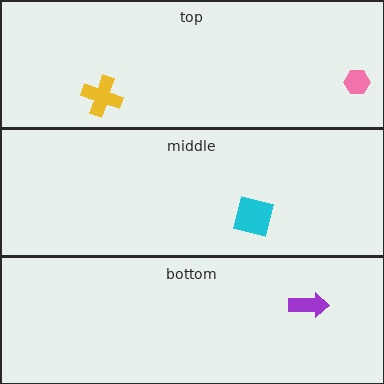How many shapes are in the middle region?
1.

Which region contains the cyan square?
The middle region.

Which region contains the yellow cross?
The top region.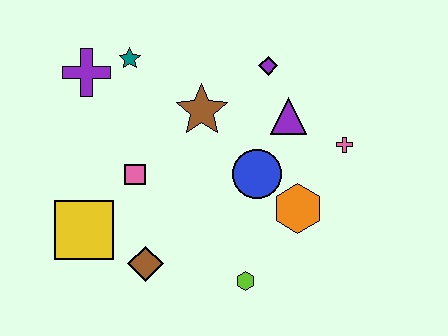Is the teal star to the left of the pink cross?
Yes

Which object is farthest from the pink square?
The pink cross is farthest from the pink square.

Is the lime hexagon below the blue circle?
Yes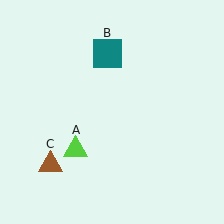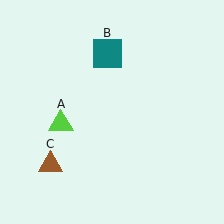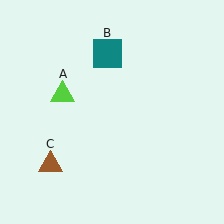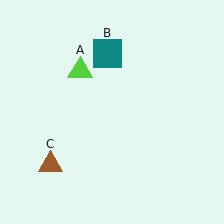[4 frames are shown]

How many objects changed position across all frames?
1 object changed position: lime triangle (object A).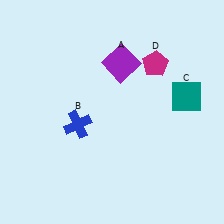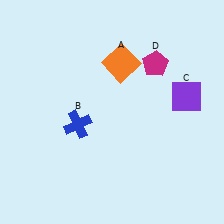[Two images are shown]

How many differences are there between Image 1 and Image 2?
There are 2 differences between the two images.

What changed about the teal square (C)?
In Image 1, C is teal. In Image 2, it changed to purple.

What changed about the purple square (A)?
In Image 1, A is purple. In Image 2, it changed to orange.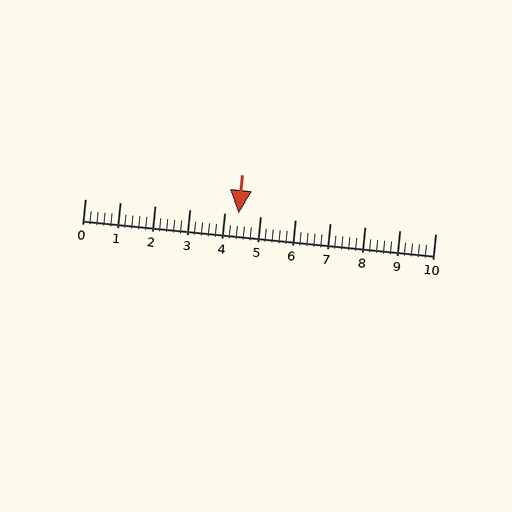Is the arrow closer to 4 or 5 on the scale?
The arrow is closer to 4.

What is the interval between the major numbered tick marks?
The major tick marks are spaced 1 units apart.